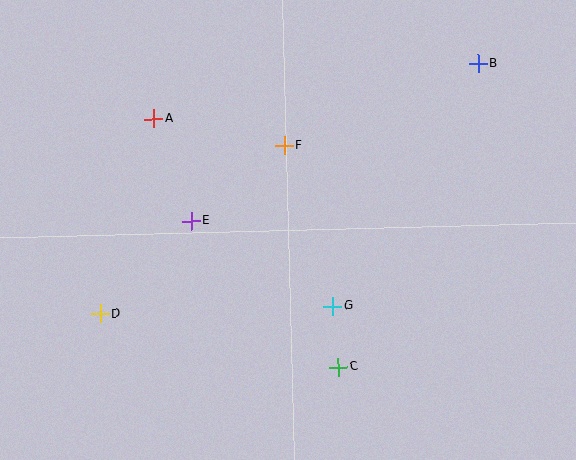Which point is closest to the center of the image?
Point F at (284, 145) is closest to the center.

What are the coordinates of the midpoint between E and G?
The midpoint between E and G is at (262, 264).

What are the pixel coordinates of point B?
Point B is at (478, 63).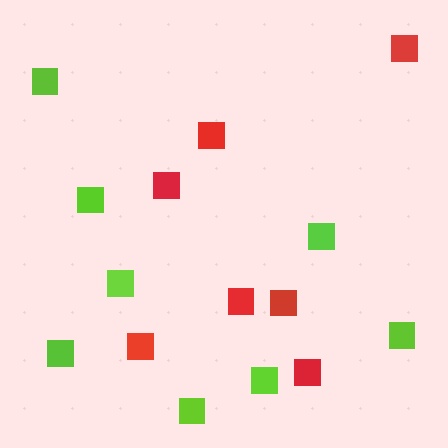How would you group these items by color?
There are 2 groups: one group of red squares (7) and one group of lime squares (8).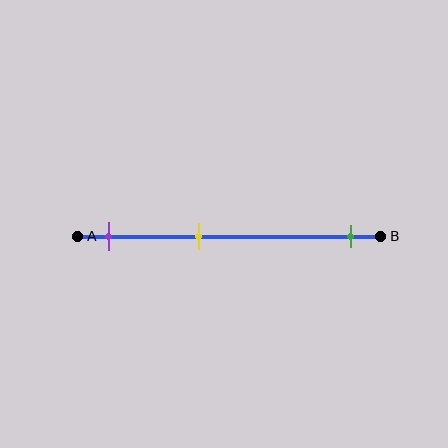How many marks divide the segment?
There are 3 marks dividing the segment.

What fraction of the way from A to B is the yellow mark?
The yellow mark is approximately 40% (0.4) of the way from A to B.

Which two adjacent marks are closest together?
The purple and yellow marks are the closest adjacent pair.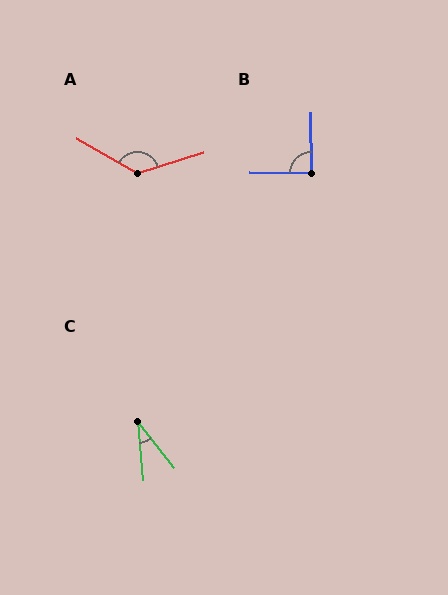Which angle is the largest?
A, at approximately 132 degrees.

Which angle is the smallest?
C, at approximately 34 degrees.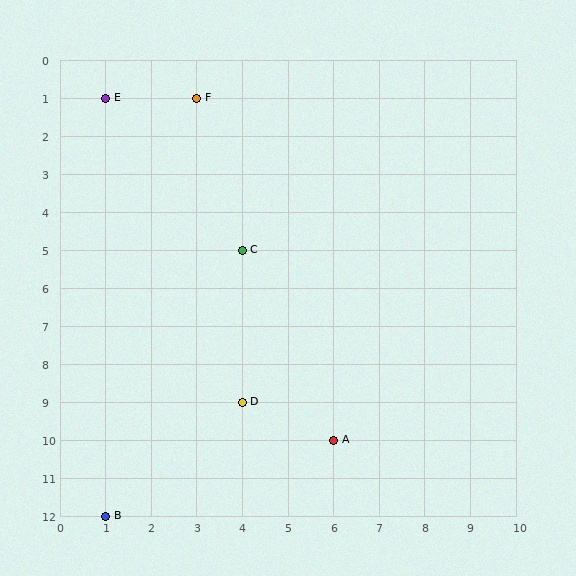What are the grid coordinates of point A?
Point A is at grid coordinates (6, 10).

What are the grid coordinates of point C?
Point C is at grid coordinates (4, 5).